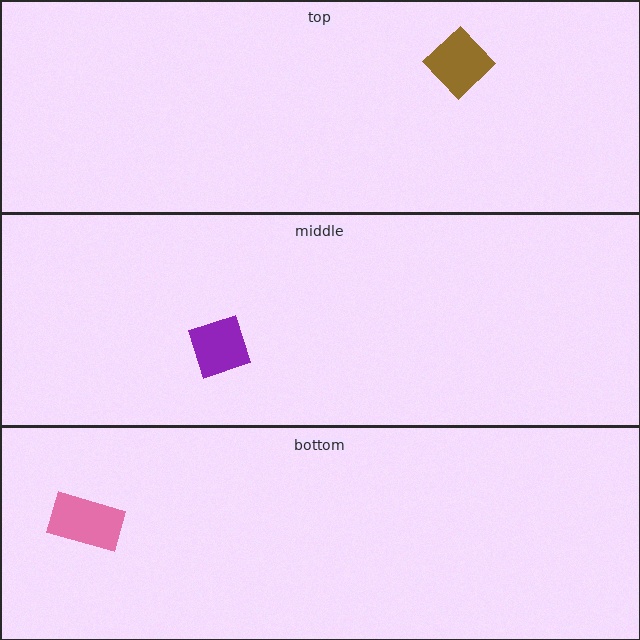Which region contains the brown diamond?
The top region.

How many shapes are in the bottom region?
1.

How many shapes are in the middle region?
1.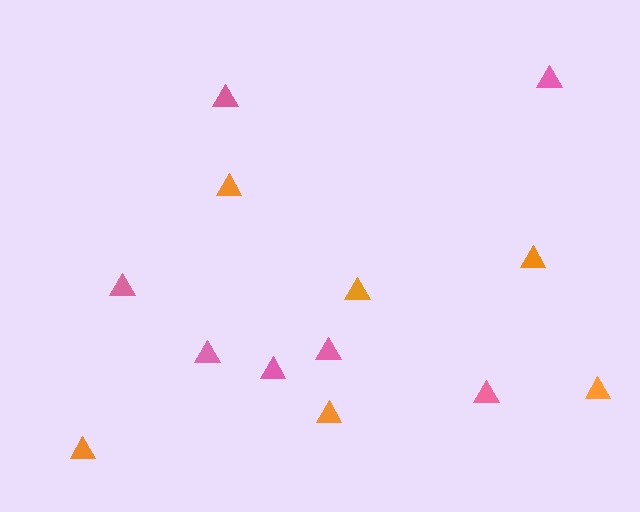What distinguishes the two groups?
There are 2 groups: one group of pink triangles (7) and one group of orange triangles (6).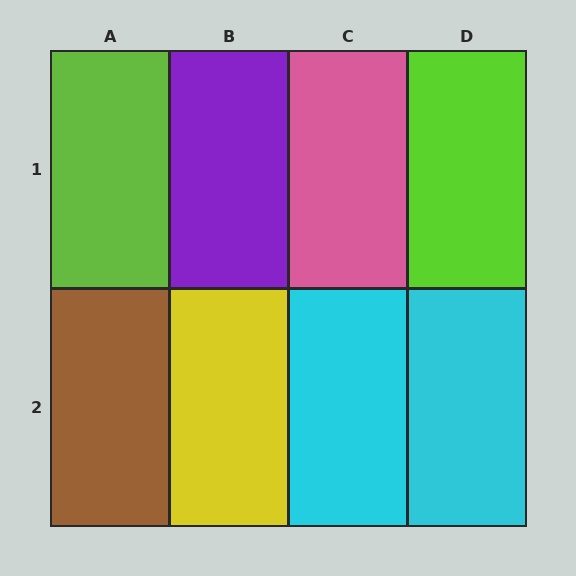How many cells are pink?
1 cell is pink.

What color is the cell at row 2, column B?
Yellow.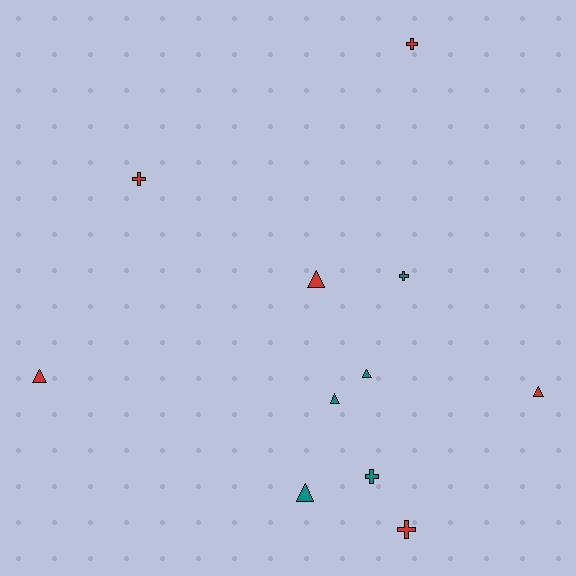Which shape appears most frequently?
Triangle, with 6 objects.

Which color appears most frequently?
Red, with 6 objects.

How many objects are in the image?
There are 11 objects.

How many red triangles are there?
There are 3 red triangles.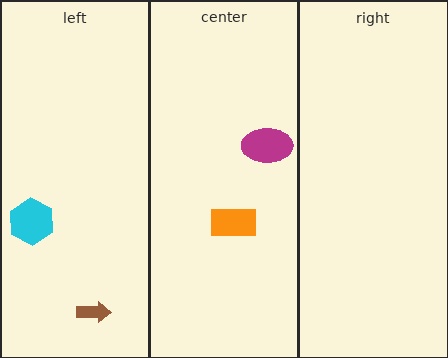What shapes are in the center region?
The orange rectangle, the magenta ellipse.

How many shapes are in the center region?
2.